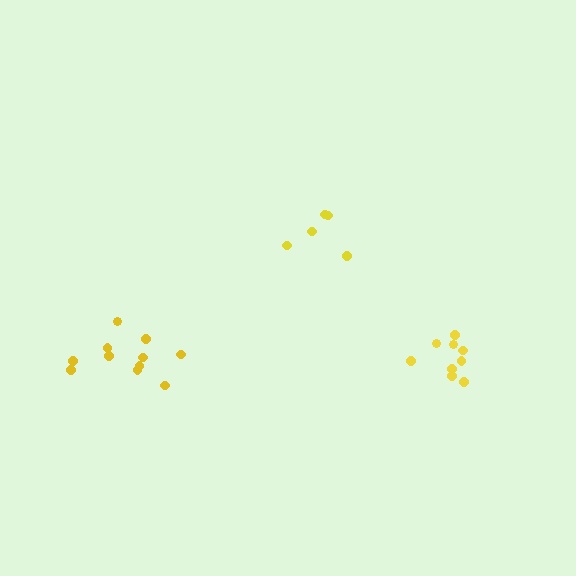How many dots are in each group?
Group 1: 9 dots, Group 2: 11 dots, Group 3: 5 dots (25 total).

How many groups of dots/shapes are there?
There are 3 groups.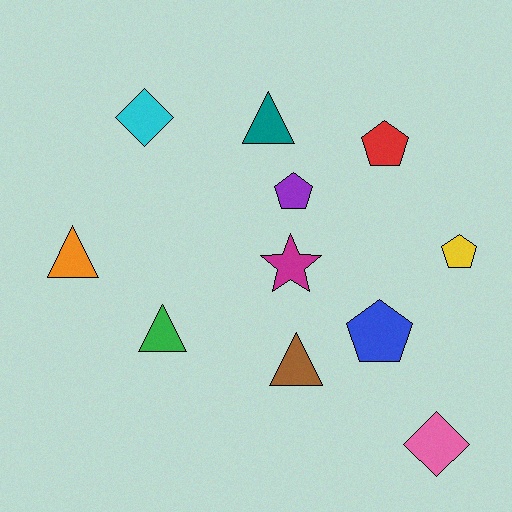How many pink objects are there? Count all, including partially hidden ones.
There is 1 pink object.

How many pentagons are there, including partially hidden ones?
There are 4 pentagons.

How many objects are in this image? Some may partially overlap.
There are 11 objects.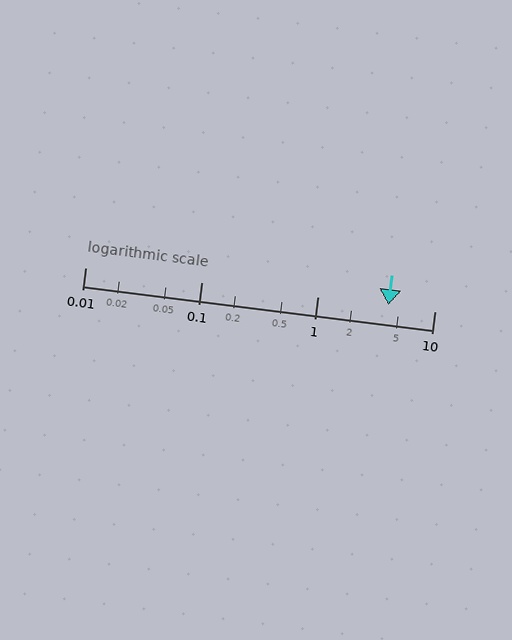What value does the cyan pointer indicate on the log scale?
The pointer indicates approximately 4.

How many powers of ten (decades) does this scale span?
The scale spans 3 decades, from 0.01 to 10.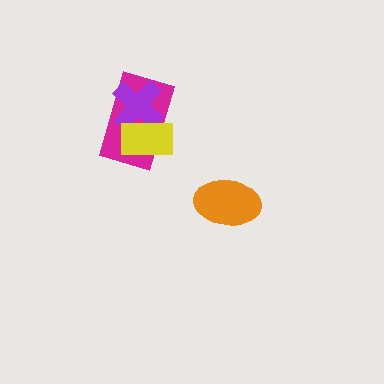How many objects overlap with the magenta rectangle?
2 objects overlap with the magenta rectangle.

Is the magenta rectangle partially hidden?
Yes, it is partially covered by another shape.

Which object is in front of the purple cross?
The yellow rectangle is in front of the purple cross.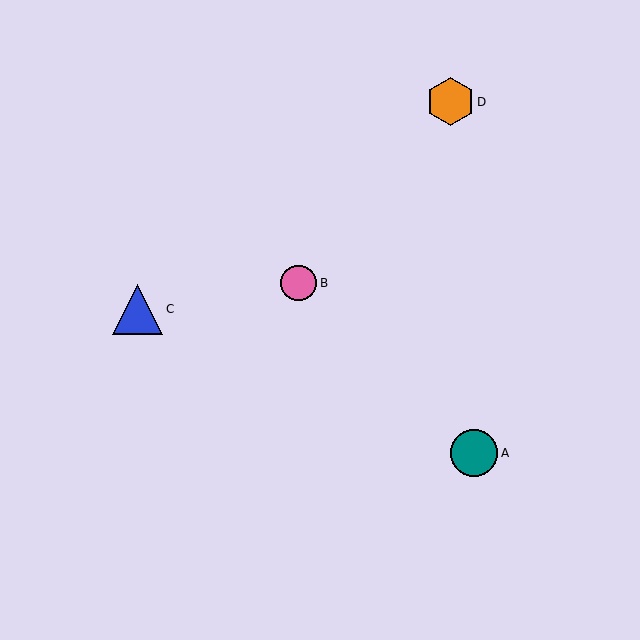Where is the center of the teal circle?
The center of the teal circle is at (474, 453).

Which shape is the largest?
The blue triangle (labeled C) is the largest.